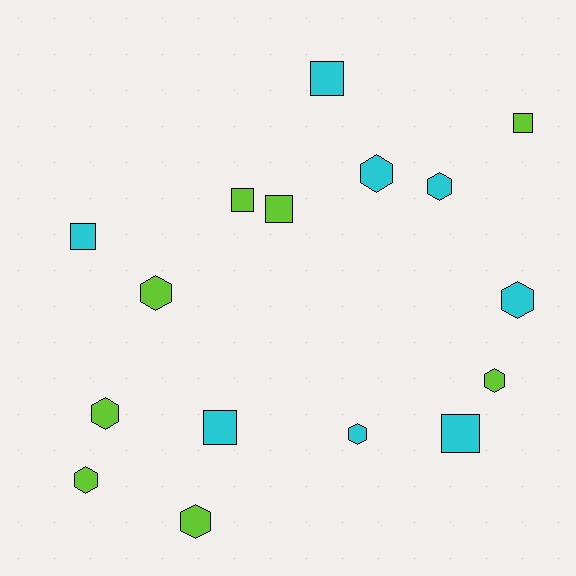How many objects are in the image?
There are 16 objects.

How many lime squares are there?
There are 3 lime squares.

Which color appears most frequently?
Lime, with 8 objects.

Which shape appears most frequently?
Hexagon, with 9 objects.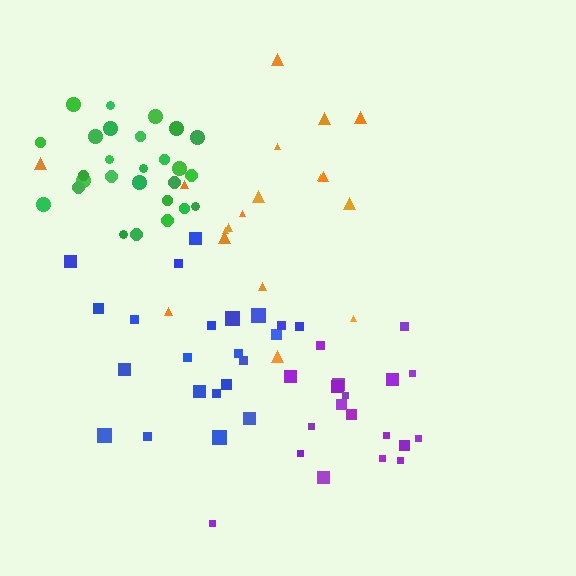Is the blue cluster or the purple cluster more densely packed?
Purple.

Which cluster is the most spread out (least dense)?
Orange.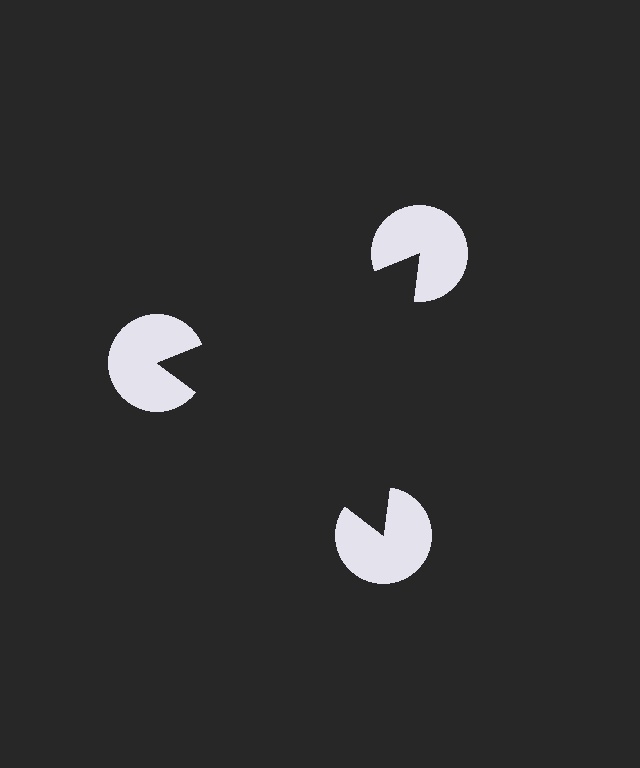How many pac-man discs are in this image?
There are 3 — one at each vertex of the illusory triangle.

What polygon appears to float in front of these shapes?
An illusory triangle — its edges are inferred from the aligned wedge cuts in the pac-man discs, not physically drawn.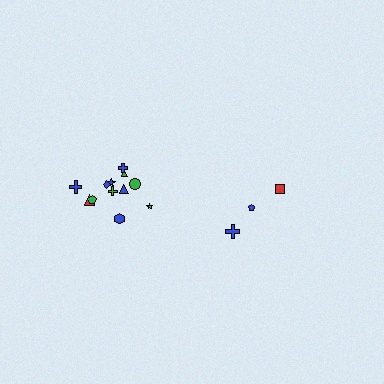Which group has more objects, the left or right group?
The left group.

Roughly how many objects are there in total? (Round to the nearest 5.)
Roughly 15 objects in total.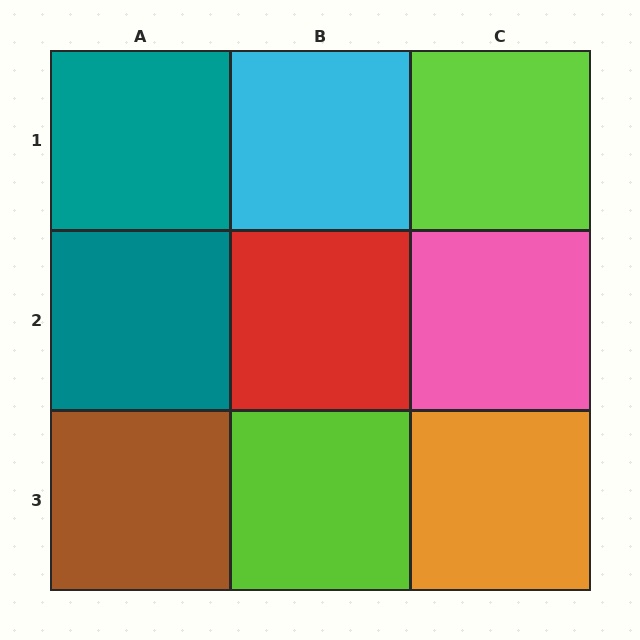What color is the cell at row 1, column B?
Cyan.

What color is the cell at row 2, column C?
Pink.